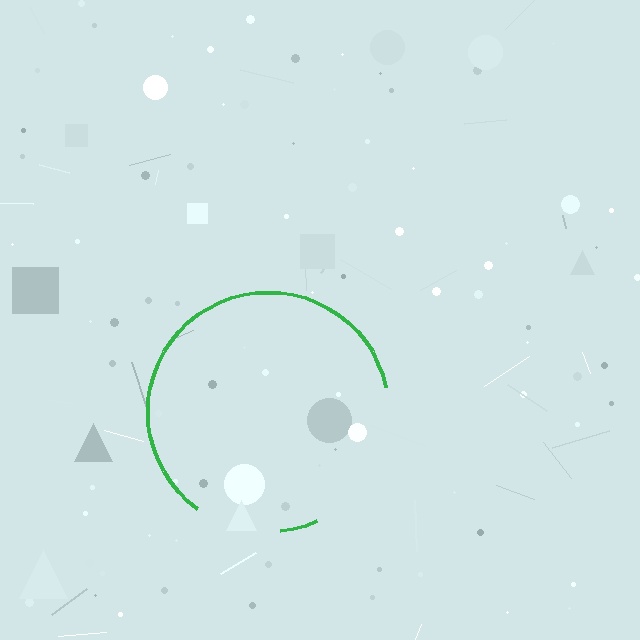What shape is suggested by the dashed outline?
The dashed outline suggests a circle.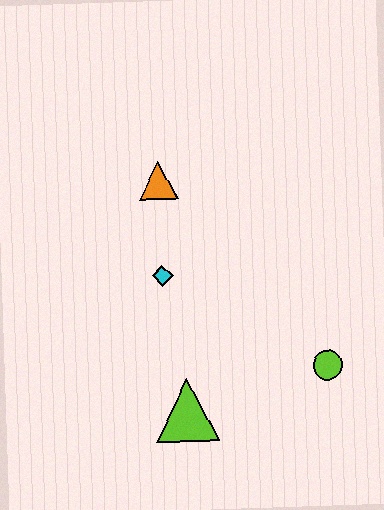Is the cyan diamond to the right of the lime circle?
No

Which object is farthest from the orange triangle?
The lime circle is farthest from the orange triangle.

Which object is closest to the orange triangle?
The cyan diamond is closest to the orange triangle.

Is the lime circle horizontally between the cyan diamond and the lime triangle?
No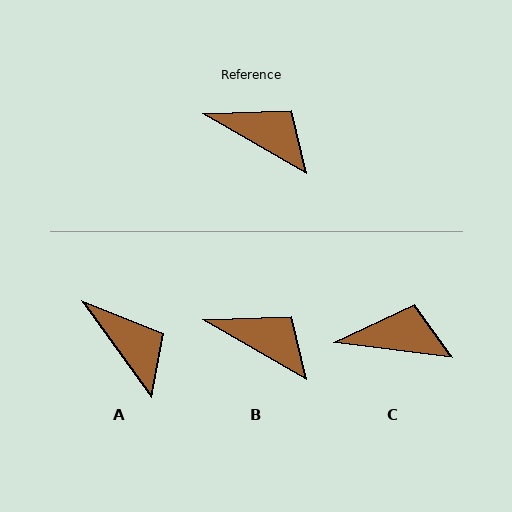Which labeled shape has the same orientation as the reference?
B.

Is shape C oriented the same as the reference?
No, it is off by about 23 degrees.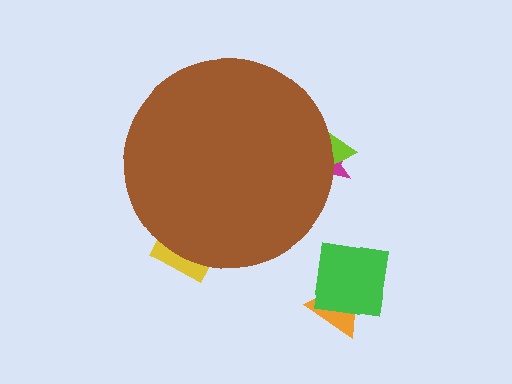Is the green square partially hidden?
No, the green square is fully visible.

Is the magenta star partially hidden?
Yes, the magenta star is partially hidden behind the brown circle.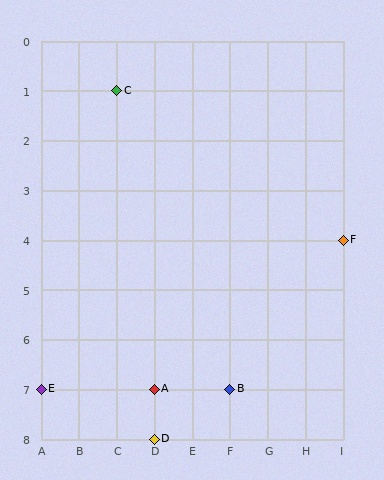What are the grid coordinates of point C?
Point C is at grid coordinates (C, 1).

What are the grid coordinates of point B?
Point B is at grid coordinates (F, 7).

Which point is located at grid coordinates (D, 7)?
Point A is at (D, 7).